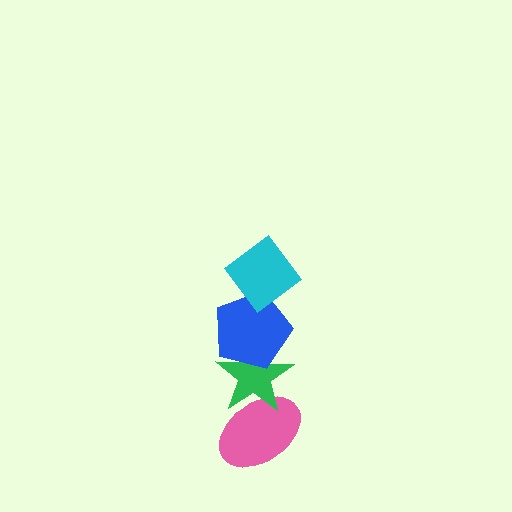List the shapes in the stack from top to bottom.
From top to bottom: the cyan diamond, the blue pentagon, the green star, the pink ellipse.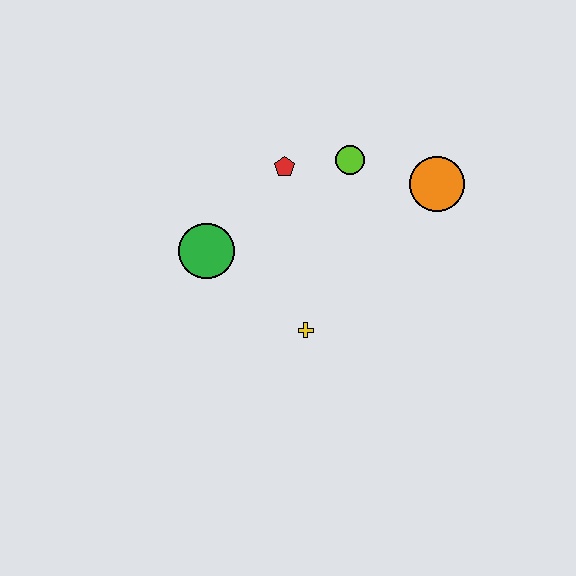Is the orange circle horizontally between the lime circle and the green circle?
No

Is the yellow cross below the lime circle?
Yes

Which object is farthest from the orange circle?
The green circle is farthest from the orange circle.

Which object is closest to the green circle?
The red pentagon is closest to the green circle.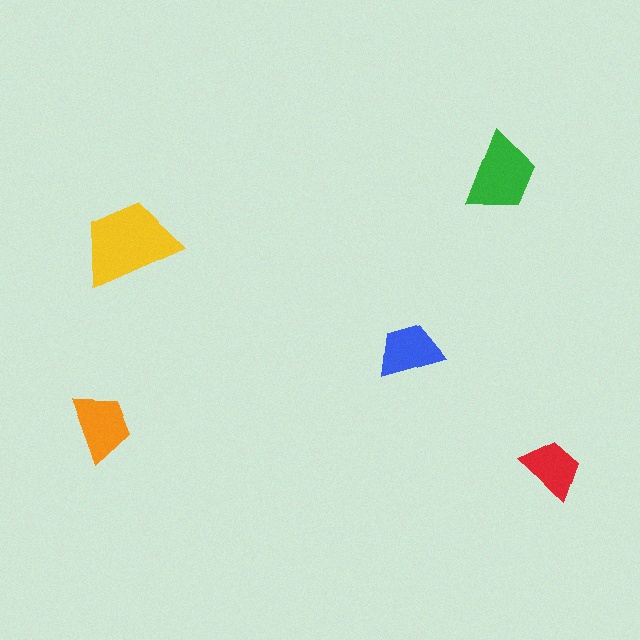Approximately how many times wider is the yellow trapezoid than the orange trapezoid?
About 1.5 times wider.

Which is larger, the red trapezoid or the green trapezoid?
The green one.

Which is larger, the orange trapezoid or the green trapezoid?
The green one.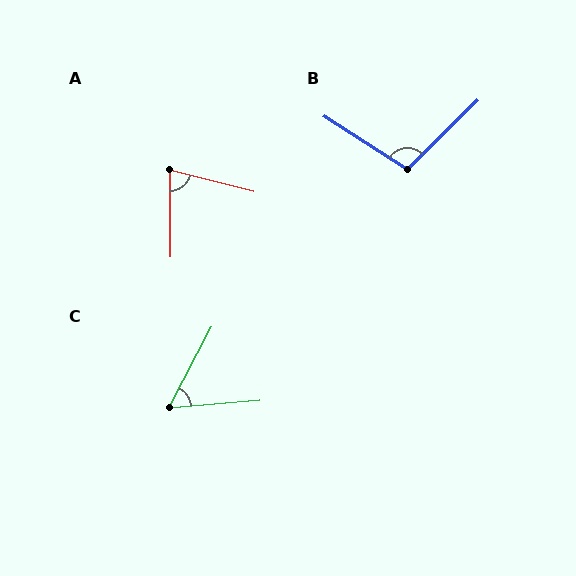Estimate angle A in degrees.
Approximately 75 degrees.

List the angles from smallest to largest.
C (57°), A (75°), B (103°).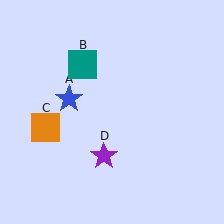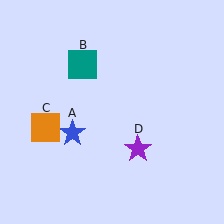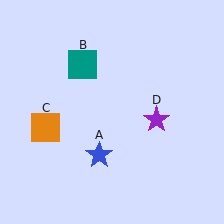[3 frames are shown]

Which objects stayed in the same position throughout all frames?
Teal square (object B) and orange square (object C) remained stationary.